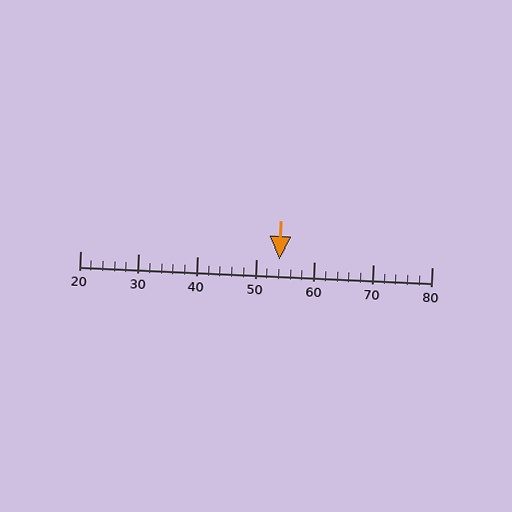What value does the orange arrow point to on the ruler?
The orange arrow points to approximately 54.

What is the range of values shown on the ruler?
The ruler shows values from 20 to 80.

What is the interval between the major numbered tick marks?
The major tick marks are spaced 10 units apart.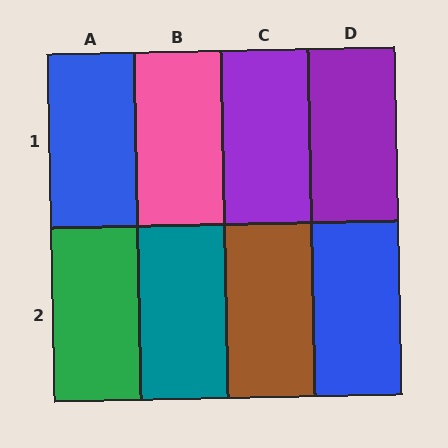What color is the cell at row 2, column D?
Blue.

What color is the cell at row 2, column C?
Brown.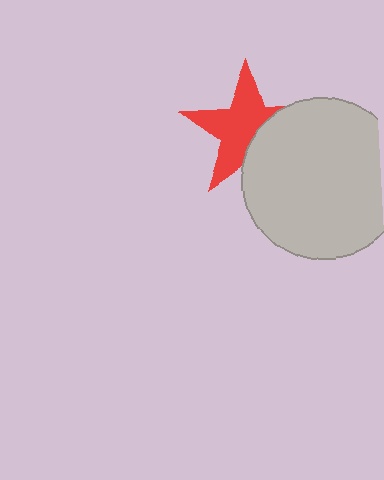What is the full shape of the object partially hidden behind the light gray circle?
The partially hidden object is a red star.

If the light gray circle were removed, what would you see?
You would see the complete red star.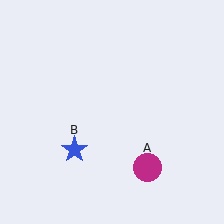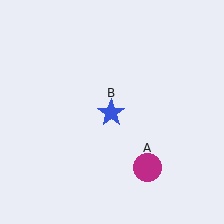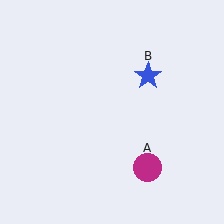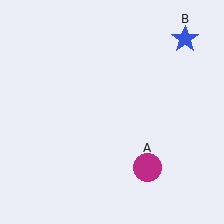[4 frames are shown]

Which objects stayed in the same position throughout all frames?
Magenta circle (object A) remained stationary.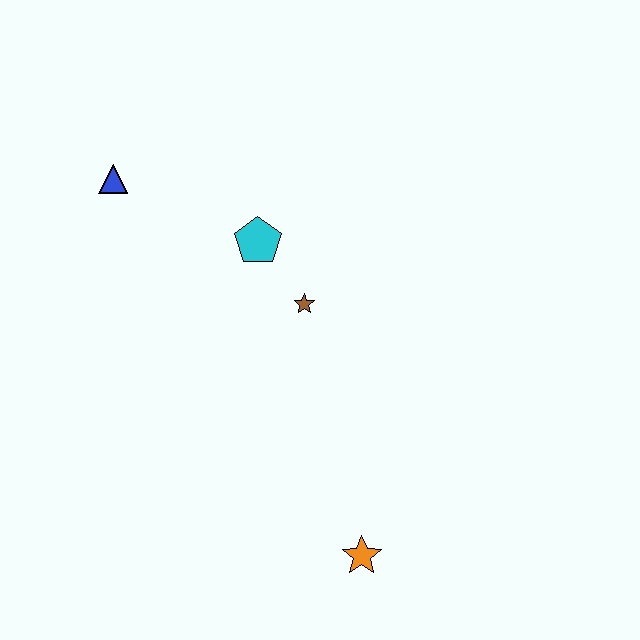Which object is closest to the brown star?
The cyan pentagon is closest to the brown star.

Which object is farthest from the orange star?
The blue triangle is farthest from the orange star.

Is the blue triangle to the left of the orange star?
Yes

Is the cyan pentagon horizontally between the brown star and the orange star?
No